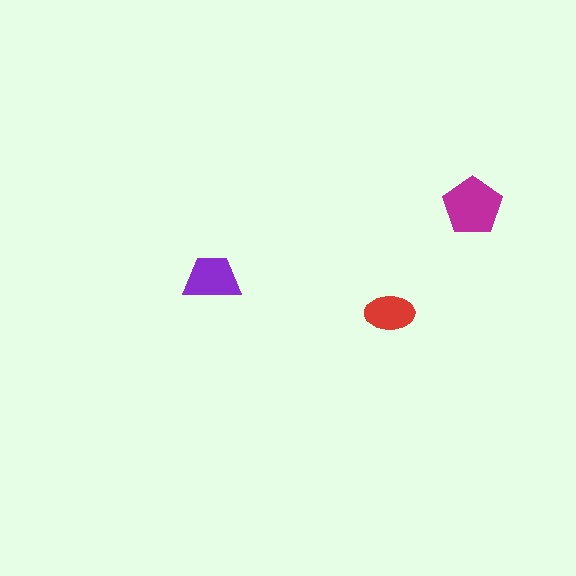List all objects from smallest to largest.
The red ellipse, the purple trapezoid, the magenta pentagon.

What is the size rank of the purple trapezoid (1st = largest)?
2nd.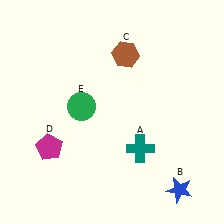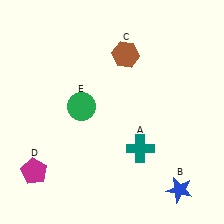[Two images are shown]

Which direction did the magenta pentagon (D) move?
The magenta pentagon (D) moved down.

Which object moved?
The magenta pentagon (D) moved down.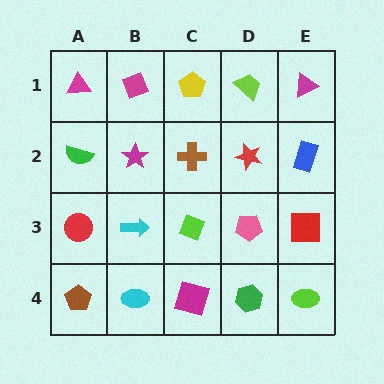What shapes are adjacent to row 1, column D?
A red star (row 2, column D), a yellow pentagon (row 1, column C), a magenta triangle (row 1, column E).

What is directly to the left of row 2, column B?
A green semicircle.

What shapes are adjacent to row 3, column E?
A blue rectangle (row 2, column E), a lime ellipse (row 4, column E), a pink pentagon (row 3, column D).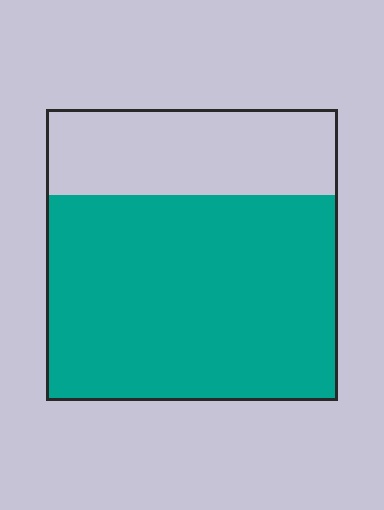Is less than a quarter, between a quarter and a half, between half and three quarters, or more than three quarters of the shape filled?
Between half and three quarters.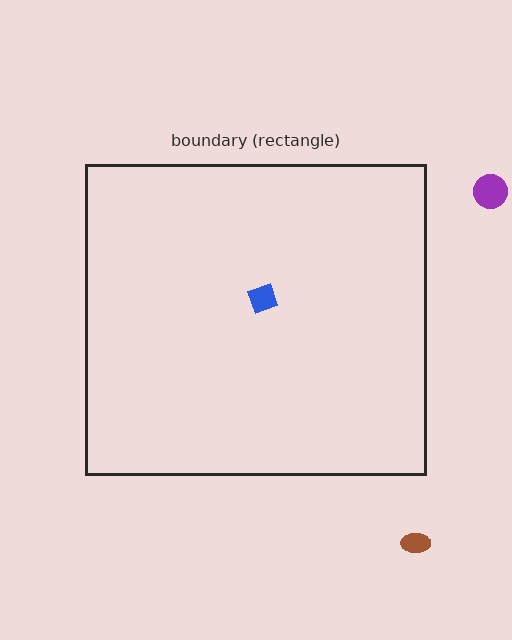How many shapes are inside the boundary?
1 inside, 2 outside.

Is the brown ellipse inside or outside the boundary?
Outside.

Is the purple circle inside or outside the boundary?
Outside.